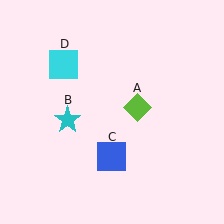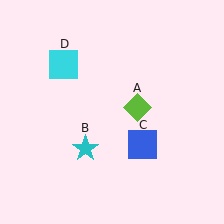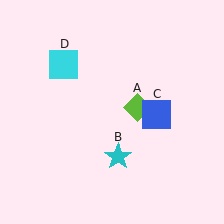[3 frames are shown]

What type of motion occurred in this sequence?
The cyan star (object B), blue square (object C) rotated counterclockwise around the center of the scene.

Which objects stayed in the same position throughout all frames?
Lime diamond (object A) and cyan square (object D) remained stationary.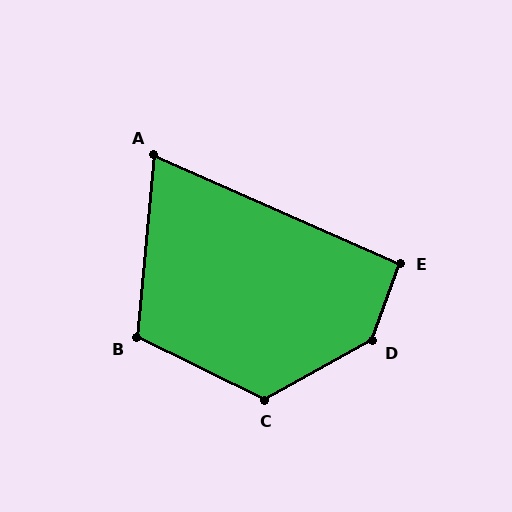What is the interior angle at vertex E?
Approximately 94 degrees (approximately right).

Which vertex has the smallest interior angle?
A, at approximately 71 degrees.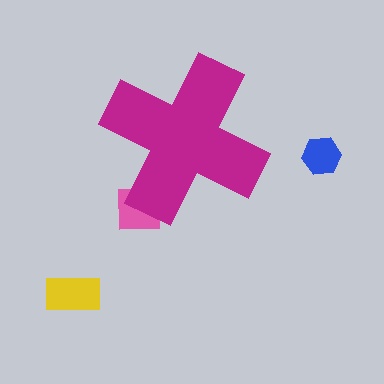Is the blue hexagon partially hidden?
No, the blue hexagon is fully visible.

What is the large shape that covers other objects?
A magenta cross.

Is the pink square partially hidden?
Yes, the pink square is partially hidden behind the magenta cross.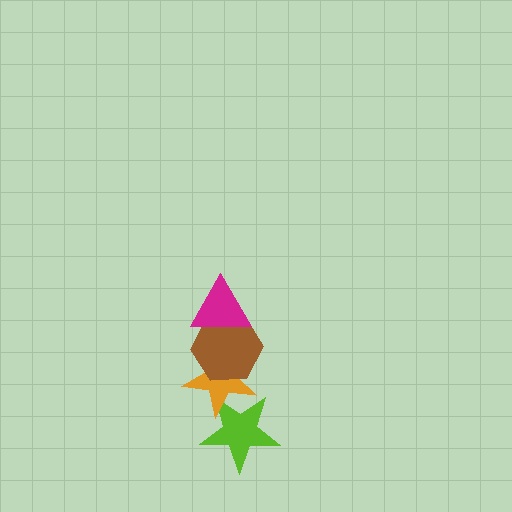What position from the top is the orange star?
The orange star is 3rd from the top.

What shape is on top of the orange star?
The brown hexagon is on top of the orange star.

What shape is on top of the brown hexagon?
The magenta triangle is on top of the brown hexagon.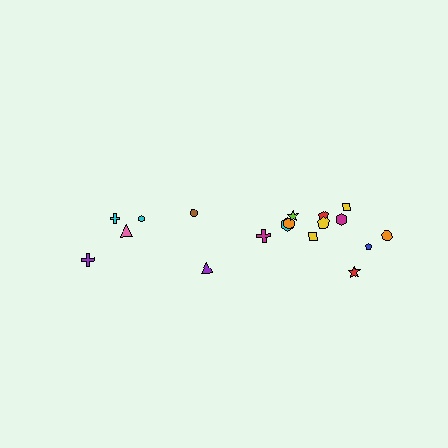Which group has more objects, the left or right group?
The right group.